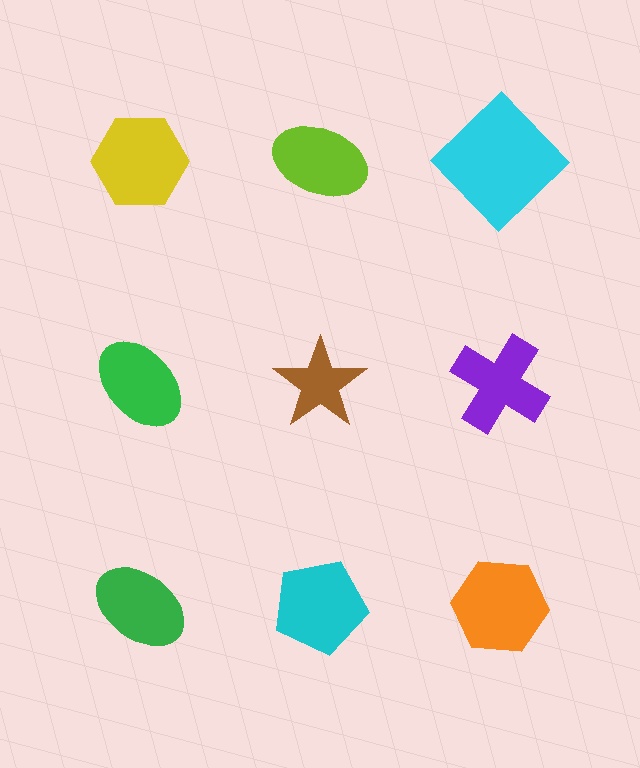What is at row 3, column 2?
A cyan pentagon.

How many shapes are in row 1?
3 shapes.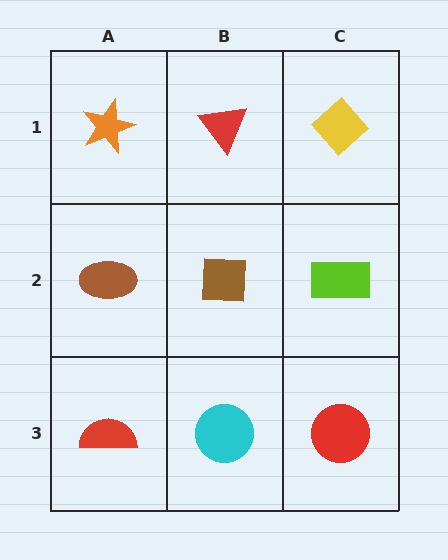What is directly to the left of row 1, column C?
A red triangle.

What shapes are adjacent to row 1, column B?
A brown square (row 2, column B), an orange star (row 1, column A), a yellow diamond (row 1, column C).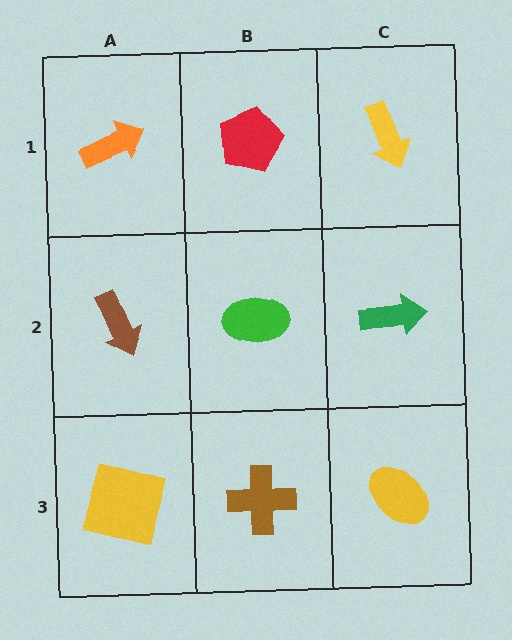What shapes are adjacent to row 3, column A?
A brown arrow (row 2, column A), a brown cross (row 3, column B).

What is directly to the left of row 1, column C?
A red pentagon.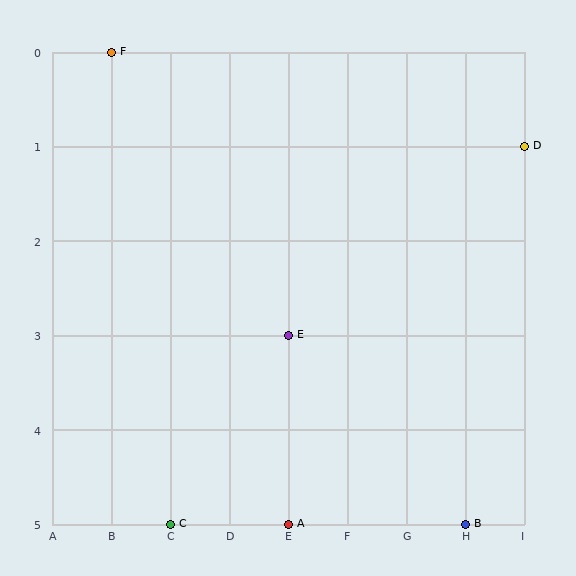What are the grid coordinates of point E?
Point E is at grid coordinates (E, 3).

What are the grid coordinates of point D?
Point D is at grid coordinates (I, 1).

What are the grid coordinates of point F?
Point F is at grid coordinates (B, 0).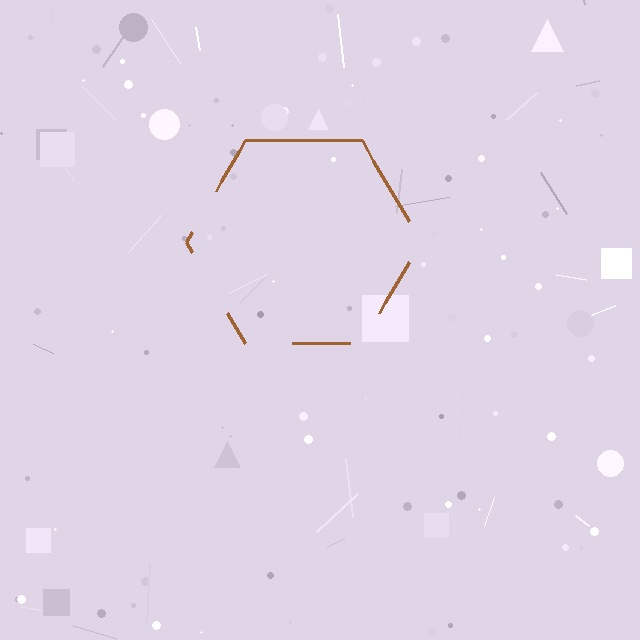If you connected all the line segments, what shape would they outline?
They would outline a hexagon.